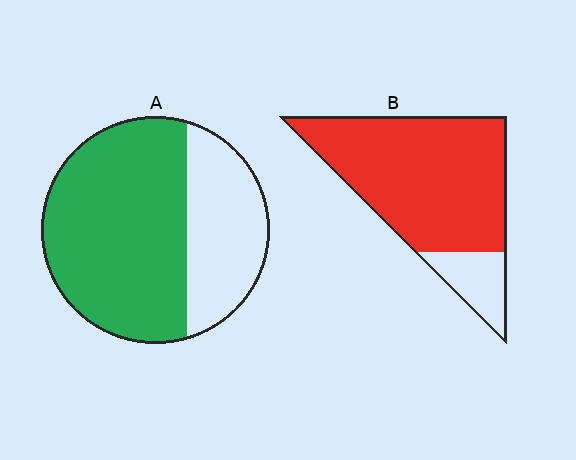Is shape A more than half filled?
Yes.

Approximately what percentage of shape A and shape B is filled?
A is approximately 65% and B is approximately 85%.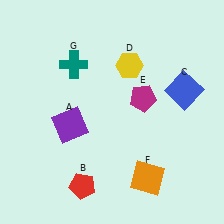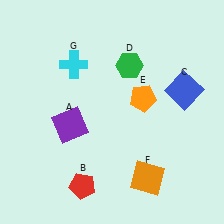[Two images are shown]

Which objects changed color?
D changed from yellow to green. E changed from magenta to orange. G changed from teal to cyan.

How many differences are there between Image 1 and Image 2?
There are 3 differences between the two images.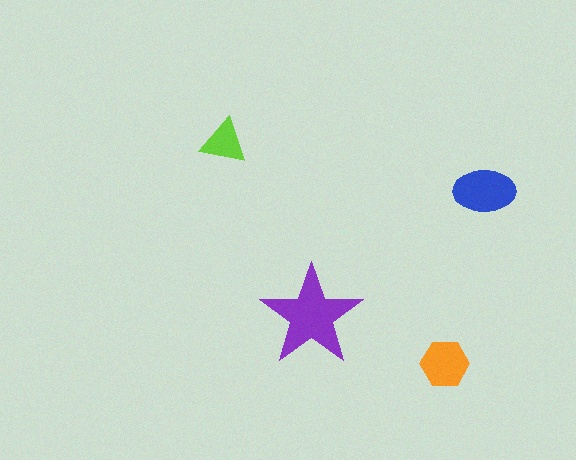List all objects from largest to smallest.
The purple star, the blue ellipse, the orange hexagon, the lime triangle.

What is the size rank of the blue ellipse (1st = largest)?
2nd.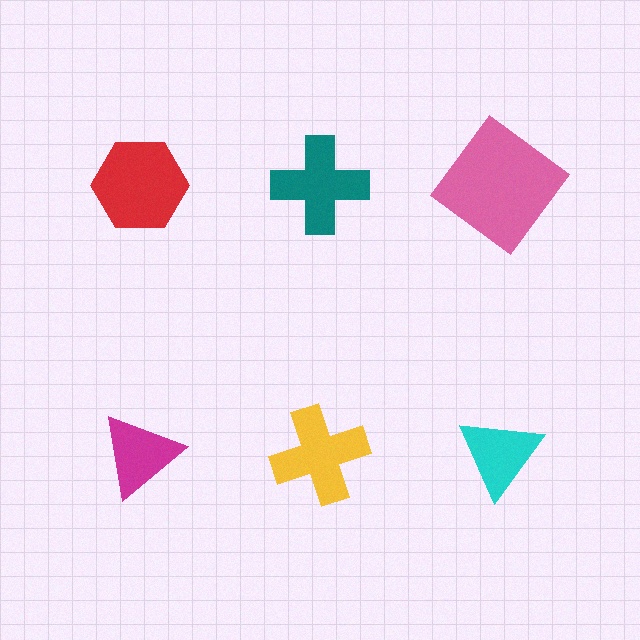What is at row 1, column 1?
A red hexagon.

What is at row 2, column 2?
A yellow cross.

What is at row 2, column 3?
A cyan triangle.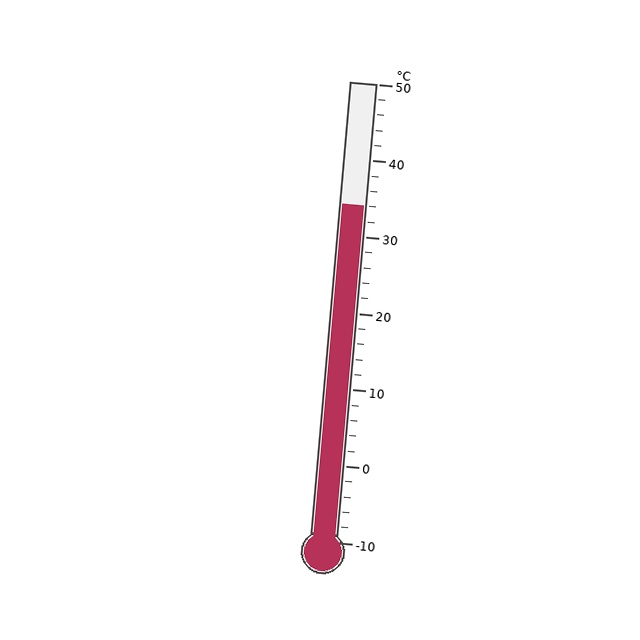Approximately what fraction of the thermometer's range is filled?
The thermometer is filled to approximately 75% of its range.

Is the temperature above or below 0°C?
The temperature is above 0°C.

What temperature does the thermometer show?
The thermometer shows approximately 34°C.